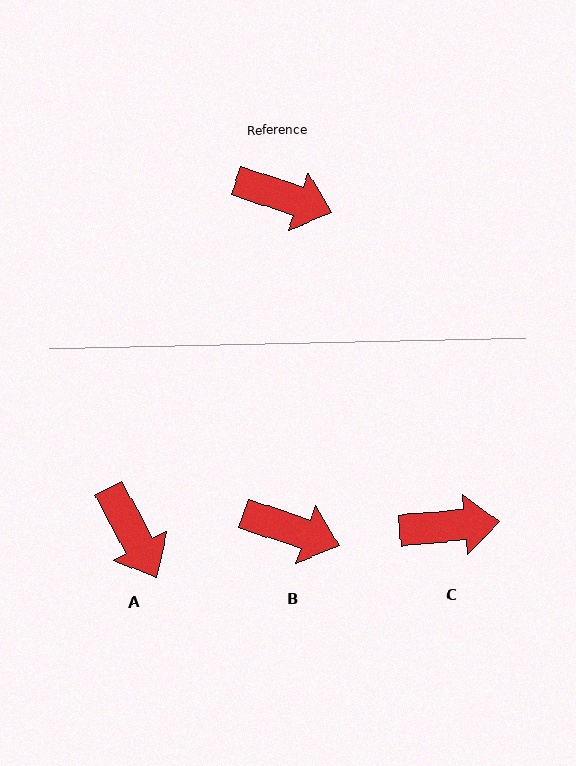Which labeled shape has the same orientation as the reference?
B.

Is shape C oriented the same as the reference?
No, it is off by about 24 degrees.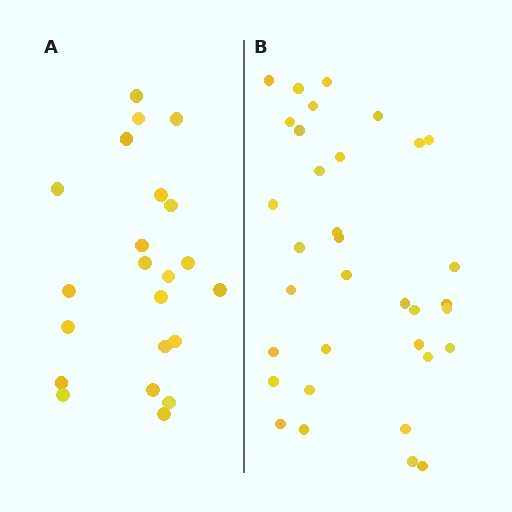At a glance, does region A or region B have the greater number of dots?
Region B (the right region) has more dots.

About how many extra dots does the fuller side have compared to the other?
Region B has roughly 12 or so more dots than region A.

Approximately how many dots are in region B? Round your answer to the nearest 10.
About 30 dots. (The exact count is 34, which rounds to 30.)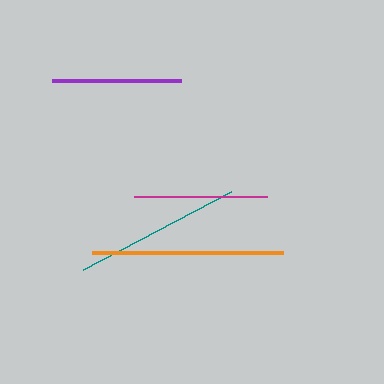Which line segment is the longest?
The orange line is the longest at approximately 191 pixels.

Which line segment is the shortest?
The purple line is the shortest at approximately 129 pixels.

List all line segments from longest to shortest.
From longest to shortest: orange, teal, magenta, purple.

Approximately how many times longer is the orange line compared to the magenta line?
The orange line is approximately 1.4 times the length of the magenta line.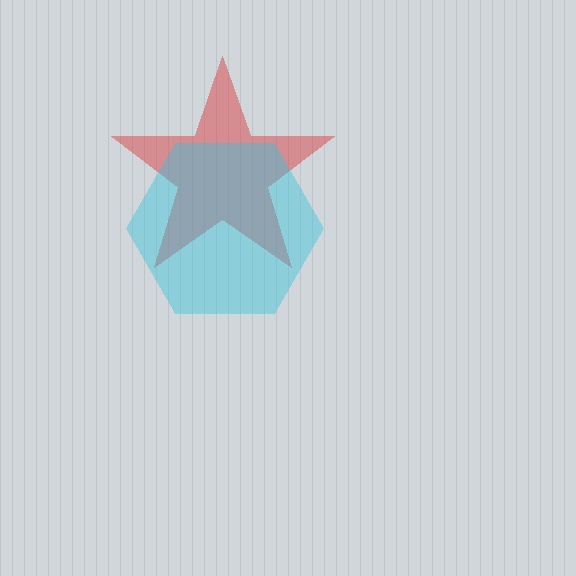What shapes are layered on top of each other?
The layered shapes are: a red star, a cyan hexagon.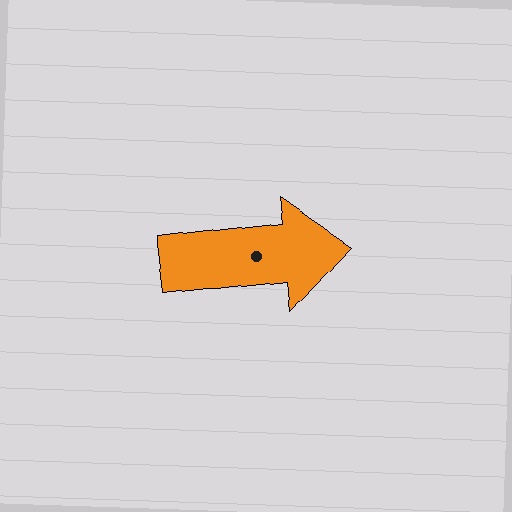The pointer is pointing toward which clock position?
Roughly 3 o'clock.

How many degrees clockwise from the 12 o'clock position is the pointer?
Approximately 84 degrees.